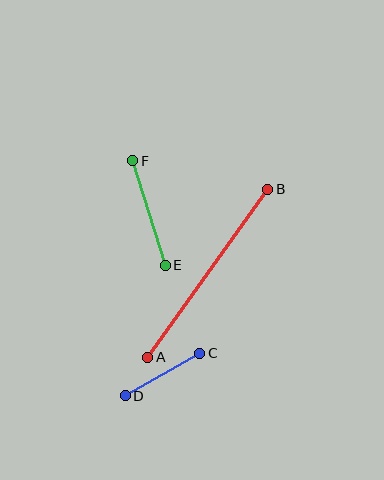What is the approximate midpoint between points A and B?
The midpoint is at approximately (208, 273) pixels.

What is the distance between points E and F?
The distance is approximately 109 pixels.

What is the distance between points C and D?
The distance is approximately 85 pixels.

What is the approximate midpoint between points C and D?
The midpoint is at approximately (162, 375) pixels.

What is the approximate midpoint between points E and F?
The midpoint is at approximately (149, 213) pixels.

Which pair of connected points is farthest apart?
Points A and B are farthest apart.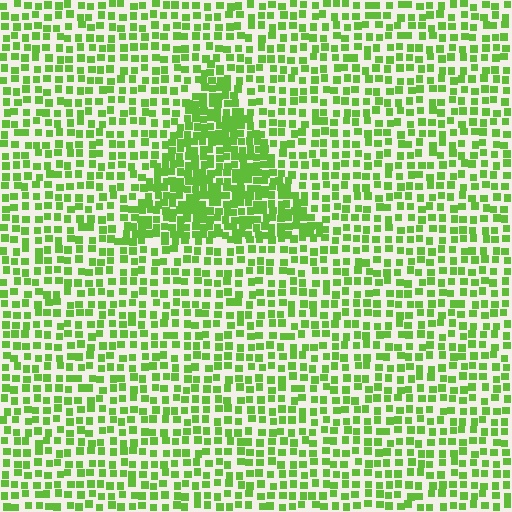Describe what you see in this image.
The image contains small lime elements arranged at two different densities. A triangle-shaped region is visible where the elements are more densely packed than the surrounding area.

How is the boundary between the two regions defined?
The boundary is defined by a change in element density (approximately 1.9x ratio). All elements are the same color, size, and shape.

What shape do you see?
I see a triangle.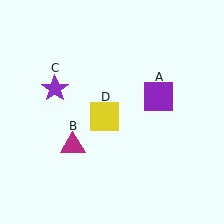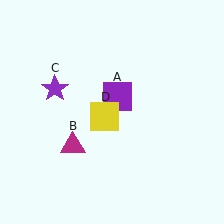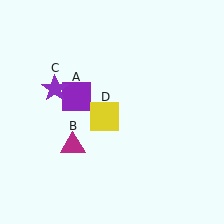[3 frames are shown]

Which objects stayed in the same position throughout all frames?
Magenta triangle (object B) and purple star (object C) and yellow square (object D) remained stationary.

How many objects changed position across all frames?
1 object changed position: purple square (object A).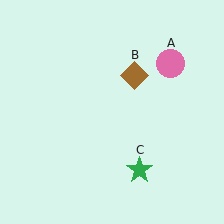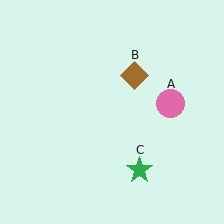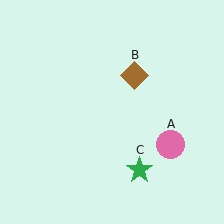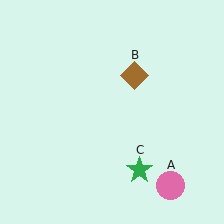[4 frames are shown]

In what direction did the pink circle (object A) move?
The pink circle (object A) moved down.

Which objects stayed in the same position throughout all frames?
Brown diamond (object B) and green star (object C) remained stationary.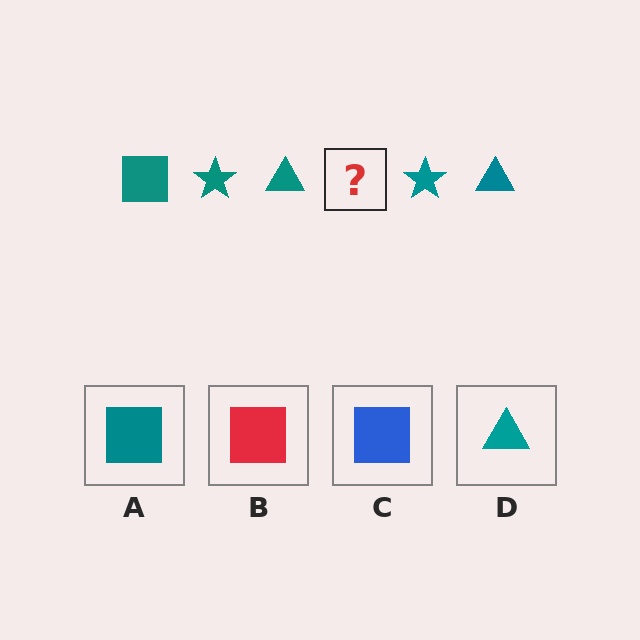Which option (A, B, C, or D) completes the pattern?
A.